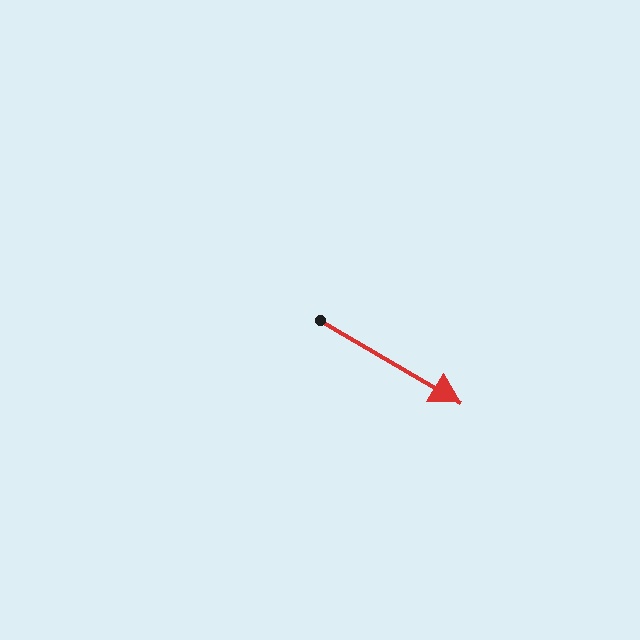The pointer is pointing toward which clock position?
Roughly 4 o'clock.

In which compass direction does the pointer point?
Southeast.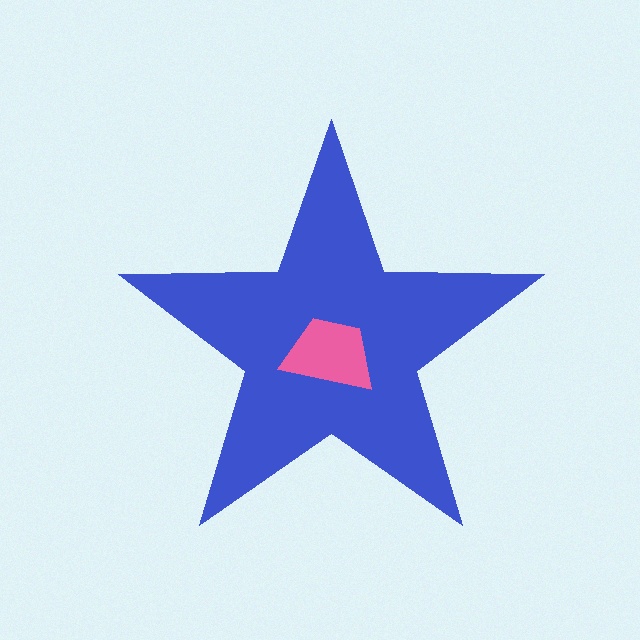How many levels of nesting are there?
2.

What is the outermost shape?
The blue star.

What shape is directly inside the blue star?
The pink trapezoid.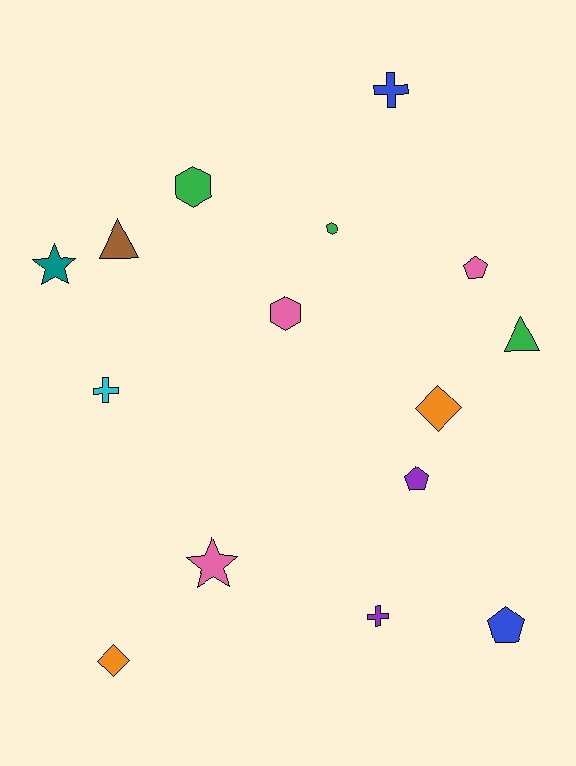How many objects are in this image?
There are 15 objects.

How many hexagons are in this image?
There are 3 hexagons.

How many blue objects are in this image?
There are 2 blue objects.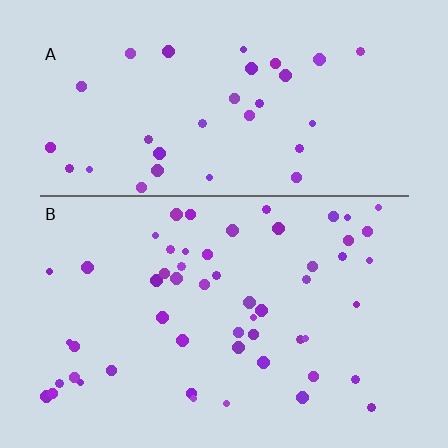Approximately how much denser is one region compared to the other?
Approximately 1.6× — region B over region A.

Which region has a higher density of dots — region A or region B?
B (the bottom).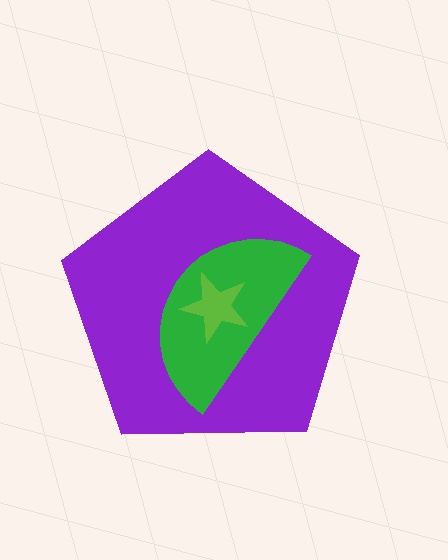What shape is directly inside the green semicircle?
The lime star.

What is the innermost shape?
The lime star.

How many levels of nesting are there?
3.